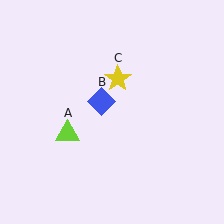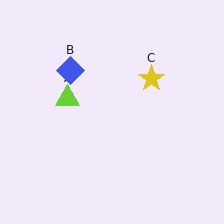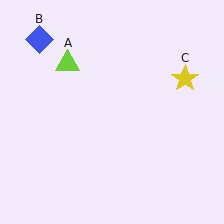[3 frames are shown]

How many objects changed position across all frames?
3 objects changed position: lime triangle (object A), blue diamond (object B), yellow star (object C).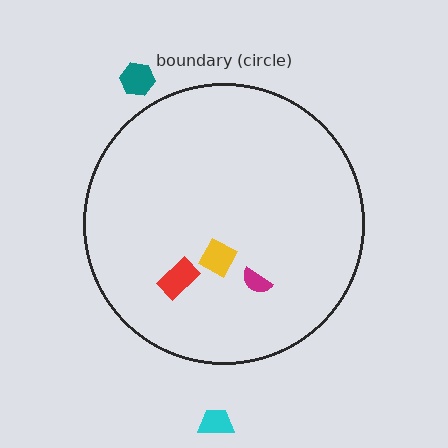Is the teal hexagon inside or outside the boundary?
Outside.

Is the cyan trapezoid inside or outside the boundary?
Outside.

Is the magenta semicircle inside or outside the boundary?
Inside.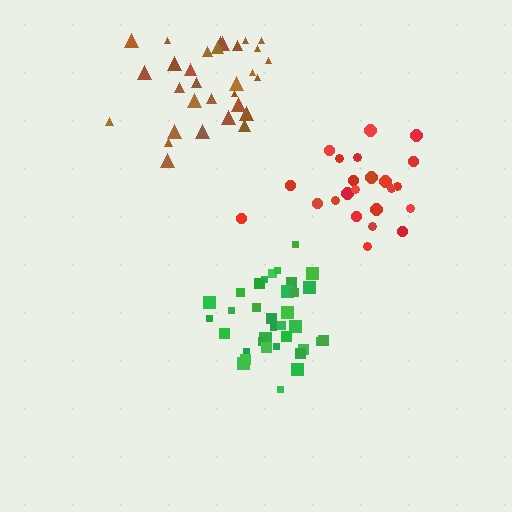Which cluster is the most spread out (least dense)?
Red.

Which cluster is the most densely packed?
Green.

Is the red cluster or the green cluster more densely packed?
Green.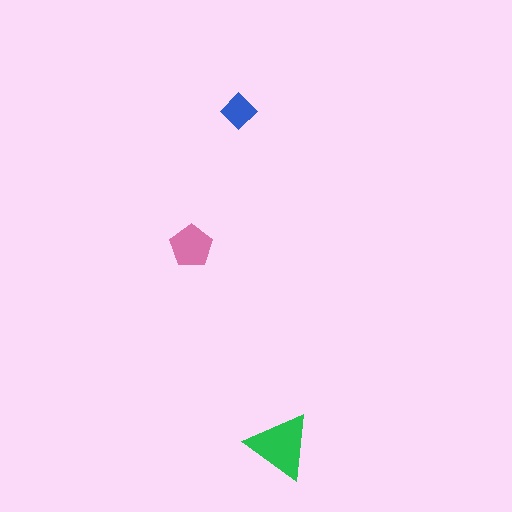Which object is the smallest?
The blue diamond.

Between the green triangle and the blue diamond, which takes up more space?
The green triangle.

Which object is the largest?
The green triangle.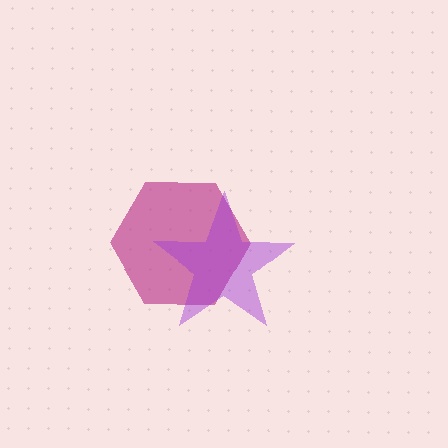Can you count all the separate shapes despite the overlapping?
Yes, there are 2 separate shapes.